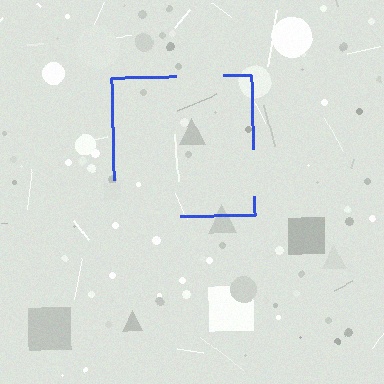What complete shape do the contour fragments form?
The contour fragments form a square.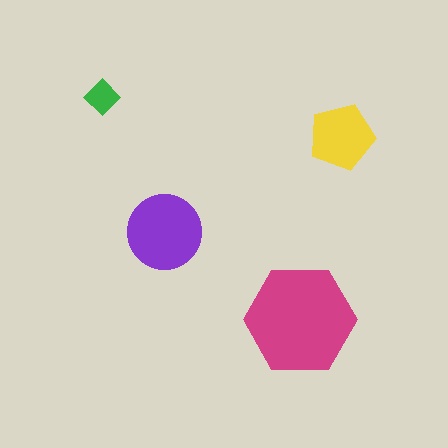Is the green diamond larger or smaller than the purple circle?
Smaller.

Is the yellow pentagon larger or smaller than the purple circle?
Smaller.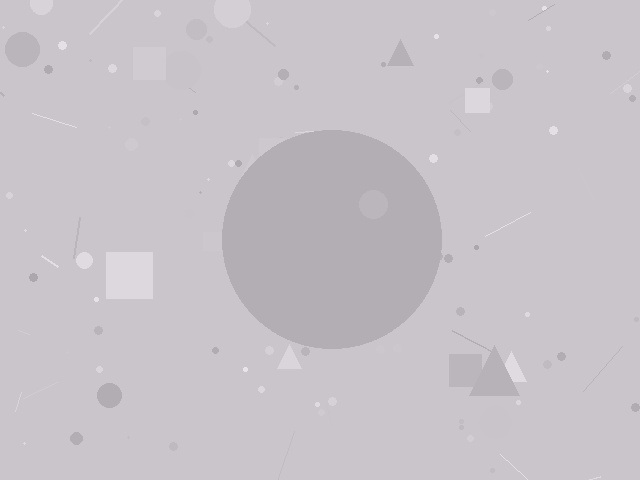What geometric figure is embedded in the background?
A circle is embedded in the background.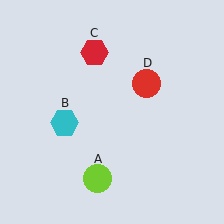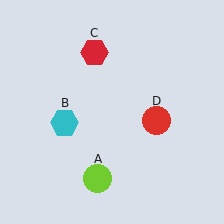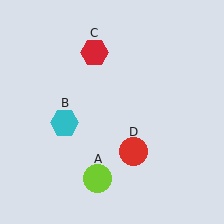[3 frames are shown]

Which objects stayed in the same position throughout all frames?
Lime circle (object A) and cyan hexagon (object B) and red hexagon (object C) remained stationary.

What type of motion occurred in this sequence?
The red circle (object D) rotated clockwise around the center of the scene.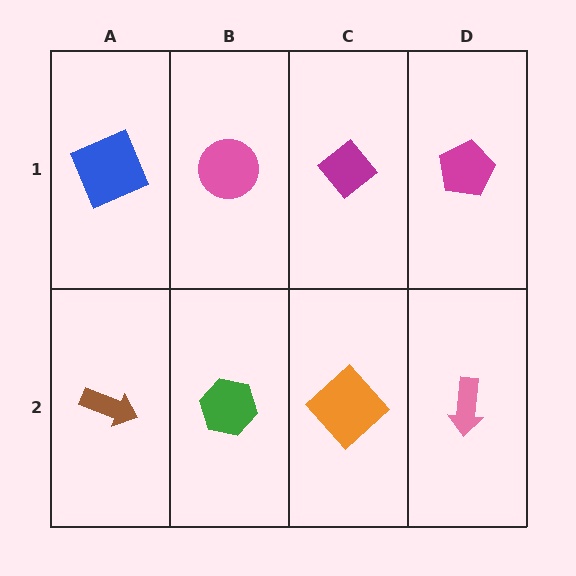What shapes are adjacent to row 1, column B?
A green hexagon (row 2, column B), a blue square (row 1, column A), a magenta diamond (row 1, column C).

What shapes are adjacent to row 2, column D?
A magenta pentagon (row 1, column D), an orange diamond (row 2, column C).